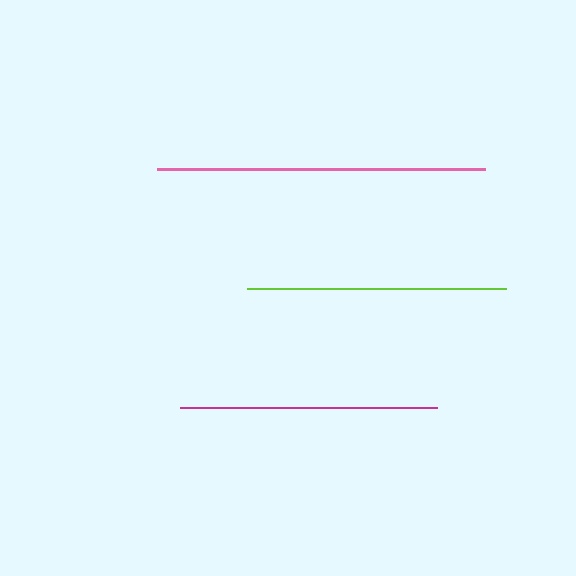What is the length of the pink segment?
The pink segment is approximately 328 pixels long.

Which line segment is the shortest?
The magenta line is the shortest at approximately 257 pixels.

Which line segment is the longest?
The pink line is the longest at approximately 328 pixels.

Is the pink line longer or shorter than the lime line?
The pink line is longer than the lime line.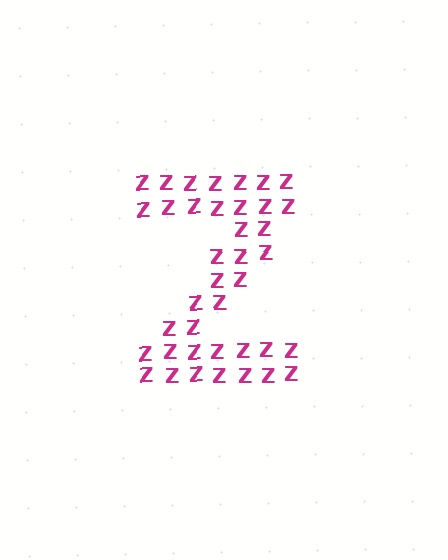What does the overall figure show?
The overall figure shows the letter Z.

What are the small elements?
The small elements are letter Z's.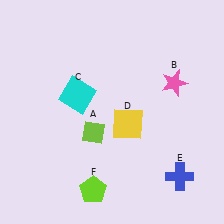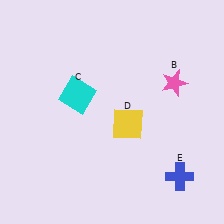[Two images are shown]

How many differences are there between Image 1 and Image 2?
There are 2 differences between the two images.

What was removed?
The lime pentagon (F), the lime diamond (A) were removed in Image 2.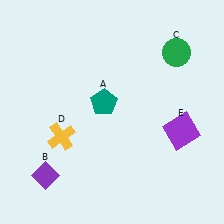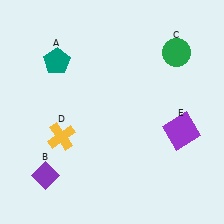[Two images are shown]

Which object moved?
The teal pentagon (A) moved left.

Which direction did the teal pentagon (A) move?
The teal pentagon (A) moved left.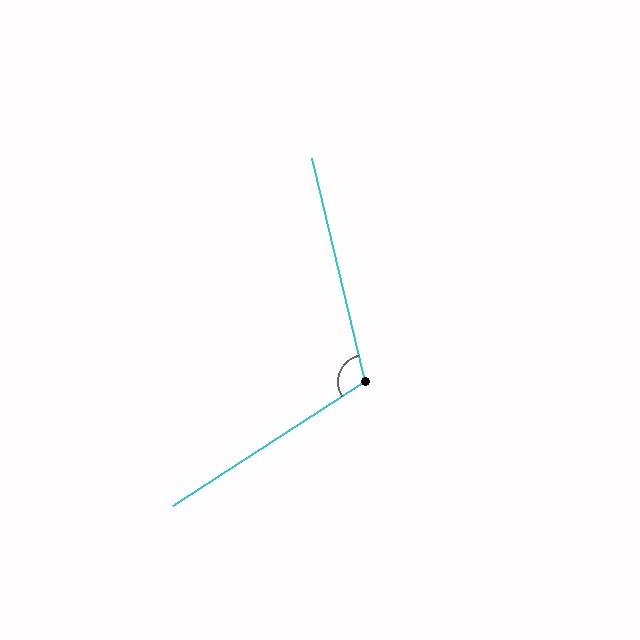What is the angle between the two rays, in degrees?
Approximately 109 degrees.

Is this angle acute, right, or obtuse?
It is obtuse.